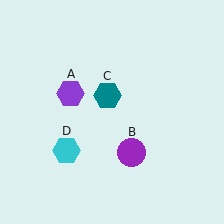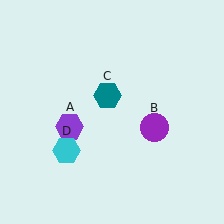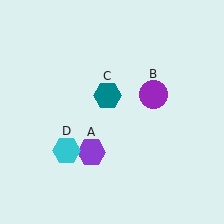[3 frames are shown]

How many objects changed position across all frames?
2 objects changed position: purple hexagon (object A), purple circle (object B).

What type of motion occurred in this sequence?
The purple hexagon (object A), purple circle (object B) rotated counterclockwise around the center of the scene.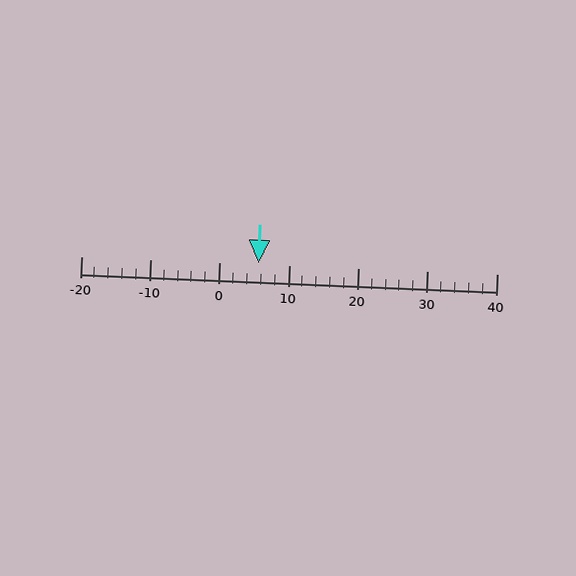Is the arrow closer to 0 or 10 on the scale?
The arrow is closer to 10.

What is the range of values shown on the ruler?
The ruler shows values from -20 to 40.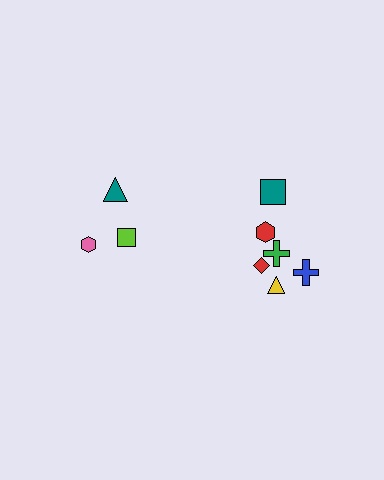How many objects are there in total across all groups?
There are 9 objects.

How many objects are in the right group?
There are 6 objects.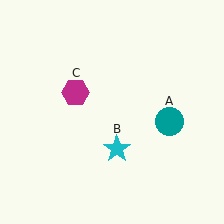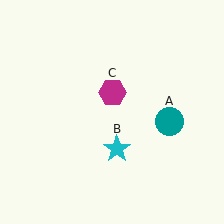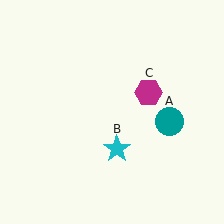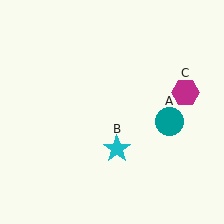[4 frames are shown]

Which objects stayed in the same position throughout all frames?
Teal circle (object A) and cyan star (object B) remained stationary.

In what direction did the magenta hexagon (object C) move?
The magenta hexagon (object C) moved right.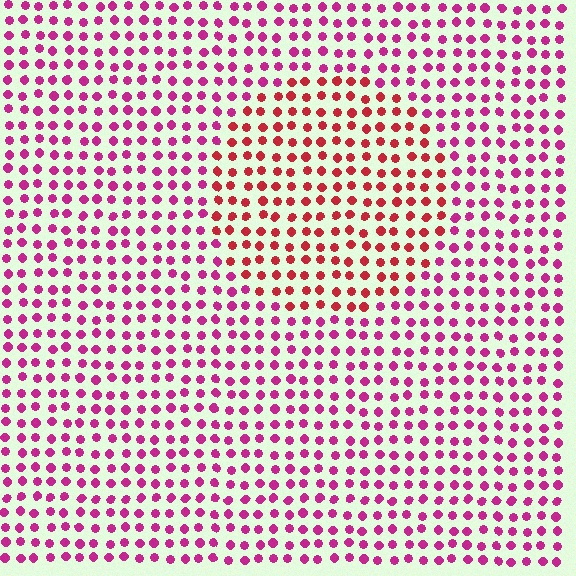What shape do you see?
I see a circle.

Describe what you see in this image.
The image is filled with small magenta elements in a uniform arrangement. A circle-shaped region is visible where the elements are tinted to a slightly different hue, forming a subtle color boundary.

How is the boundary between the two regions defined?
The boundary is defined purely by a slight shift in hue (about 34 degrees). Spacing, size, and orientation are identical on both sides.